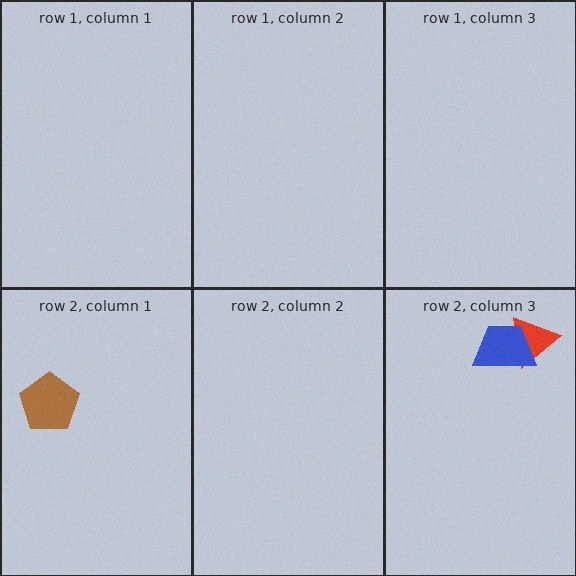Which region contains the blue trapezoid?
The row 2, column 3 region.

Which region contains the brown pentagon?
The row 2, column 1 region.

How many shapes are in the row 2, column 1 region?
1.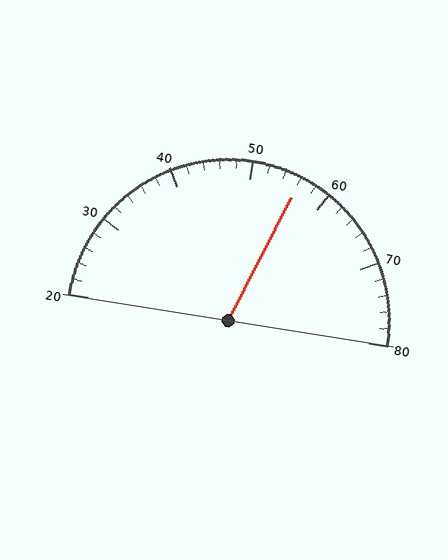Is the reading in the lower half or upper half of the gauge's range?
The reading is in the upper half of the range (20 to 80).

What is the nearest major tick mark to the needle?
The nearest major tick mark is 60.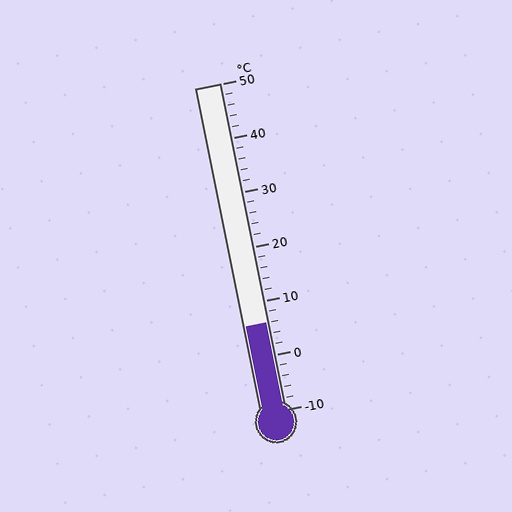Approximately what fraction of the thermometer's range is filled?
The thermometer is filled to approximately 25% of its range.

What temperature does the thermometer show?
The thermometer shows approximately 6°C.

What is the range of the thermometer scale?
The thermometer scale ranges from -10°C to 50°C.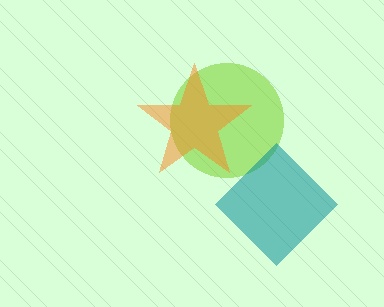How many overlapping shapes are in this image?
There are 3 overlapping shapes in the image.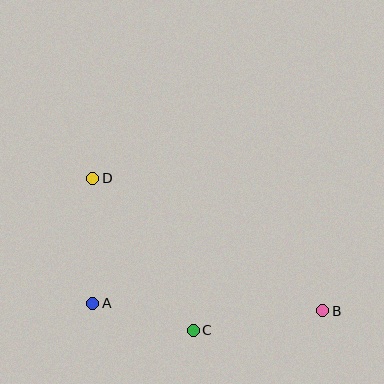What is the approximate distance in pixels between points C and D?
The distance between C and D is approximately 183 pixels.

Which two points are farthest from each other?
Points B and D are farthest from each other.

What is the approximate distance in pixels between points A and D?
The distance between A and D is approximately 125 pixels.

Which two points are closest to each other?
Points A and C are closest to each other.